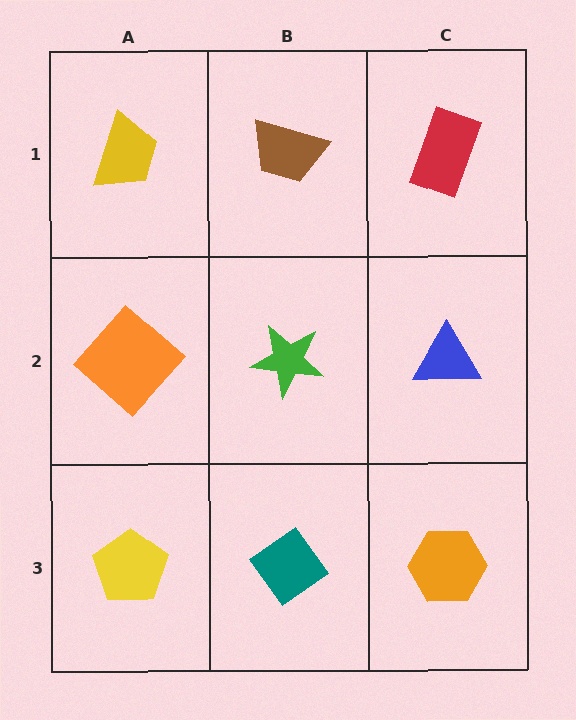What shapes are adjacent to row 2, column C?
A red rectangle (row 1, column C), an orange hexagon (row 3, column C), a green star (row 2, column B).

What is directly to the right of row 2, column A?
A green star.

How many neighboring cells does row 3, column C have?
2.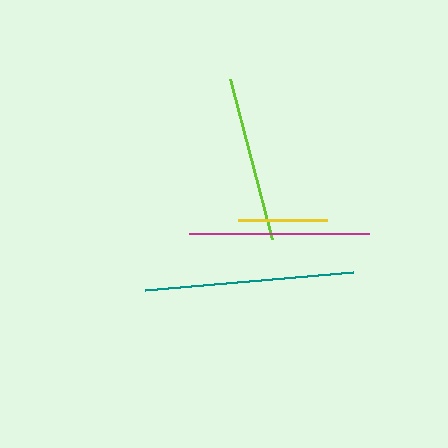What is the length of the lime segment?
The lime segment is approximately 166 pixels long.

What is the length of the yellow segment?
The yellow segment is approximately 90 pixels long.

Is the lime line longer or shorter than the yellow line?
The lime line is longer than the yellow line.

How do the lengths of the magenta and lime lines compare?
The magenta and lime lines are approximately the same length.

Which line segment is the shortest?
The yellow line is the shortest at approximately 90 pixels.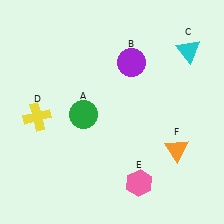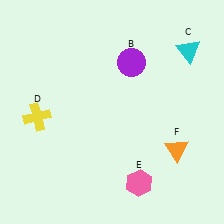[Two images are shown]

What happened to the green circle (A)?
The green circle (A) was removed in Image 2. It was in the bottom-left area of Image 1.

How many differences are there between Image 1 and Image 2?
There is 1 difference between the two images.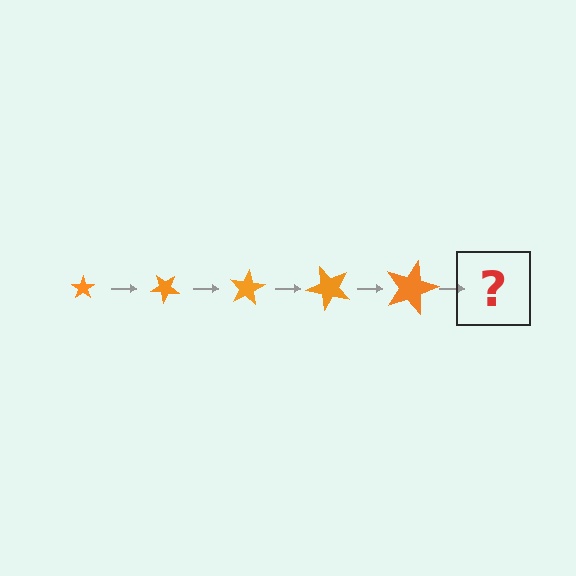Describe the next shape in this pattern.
It should be a star, larger than the previous one and rotated 200 degrees from the start.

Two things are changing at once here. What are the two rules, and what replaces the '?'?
The two rules are that the star grows larger each step and it rotates 40 degrees each step. The '?' should be a star, larger than the previous one and rotated 200 degrees from the start.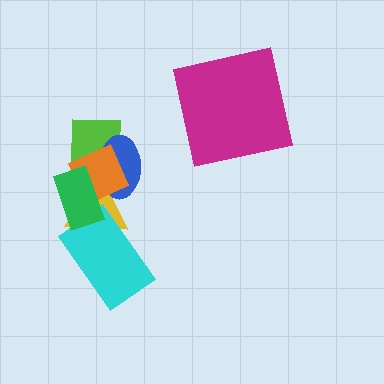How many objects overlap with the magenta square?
0 objects overlap with the magenta square.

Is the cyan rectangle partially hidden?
Yes, it is partially covered by another shape.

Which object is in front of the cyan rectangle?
The green rectangle is in front of the cyan rectangle.